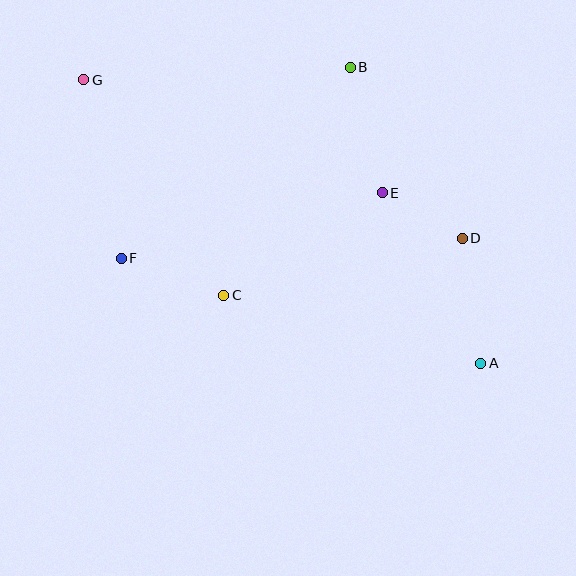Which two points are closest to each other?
Points D and E are closest to each other.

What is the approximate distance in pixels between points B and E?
The distance between B and E is approximately 129 pixels.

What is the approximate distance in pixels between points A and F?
The distance between A and F is approximately 375 pixels.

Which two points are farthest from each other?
Points A and G are farthest from each other.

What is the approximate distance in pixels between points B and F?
The distance between B and F is approximately 298 pixels.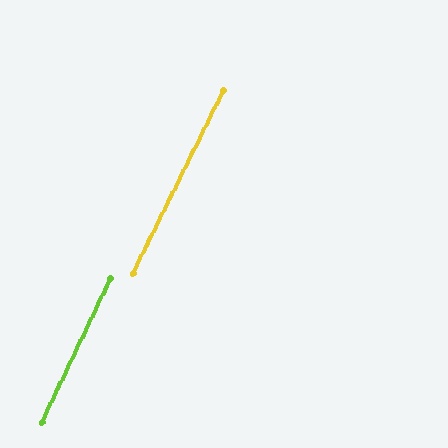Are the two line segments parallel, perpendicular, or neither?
Parallel — their directions differ by only 0.8°.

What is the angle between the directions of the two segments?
Approximately 1 degree.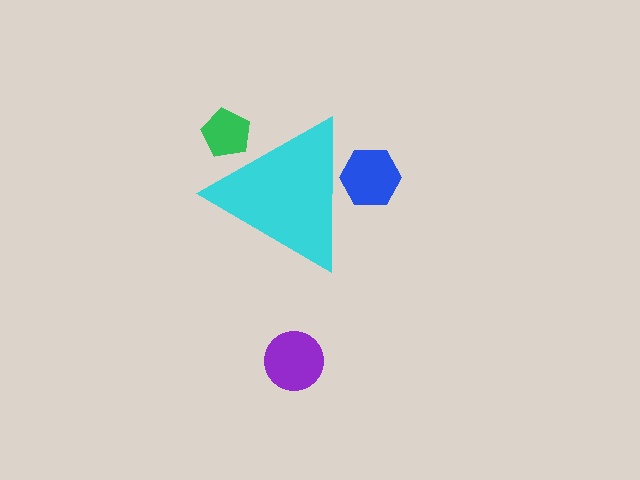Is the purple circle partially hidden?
No, the purple circle is fully visible.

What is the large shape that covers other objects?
A cyan triangle.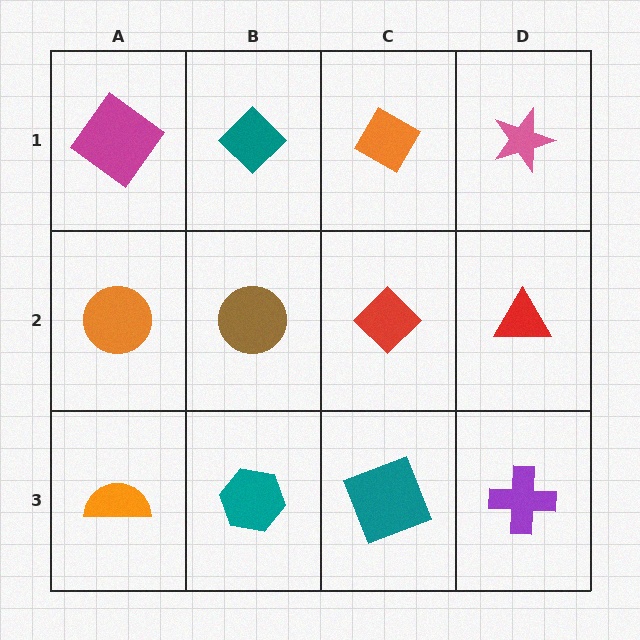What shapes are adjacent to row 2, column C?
An orange diamond (row 1, column C), a teal square (row 3, column C), a brown circle (row 2, column B), a red triangle (row 2, column D).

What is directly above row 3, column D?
A red triangle.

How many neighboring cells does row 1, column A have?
2.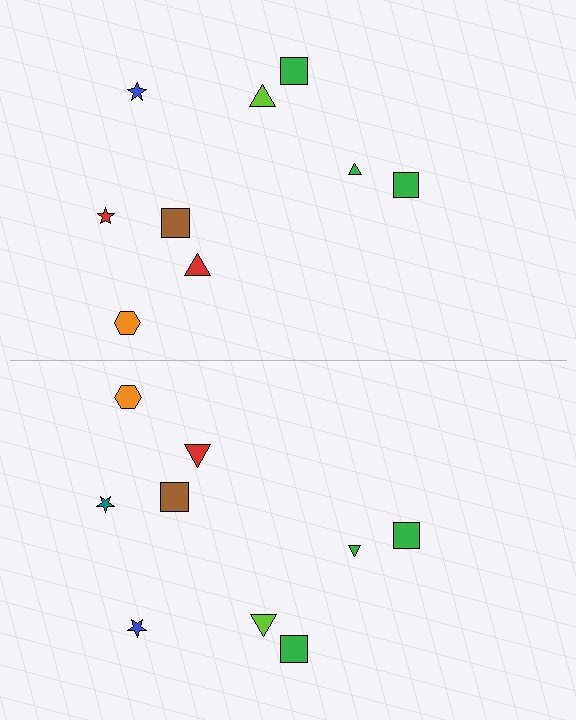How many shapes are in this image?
There are 18 shapes in this image.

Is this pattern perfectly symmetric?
No, the pattern is not perfectly symmetric. The teal star on the bottom side breaks the symmetry — its mirror counterpart is red.